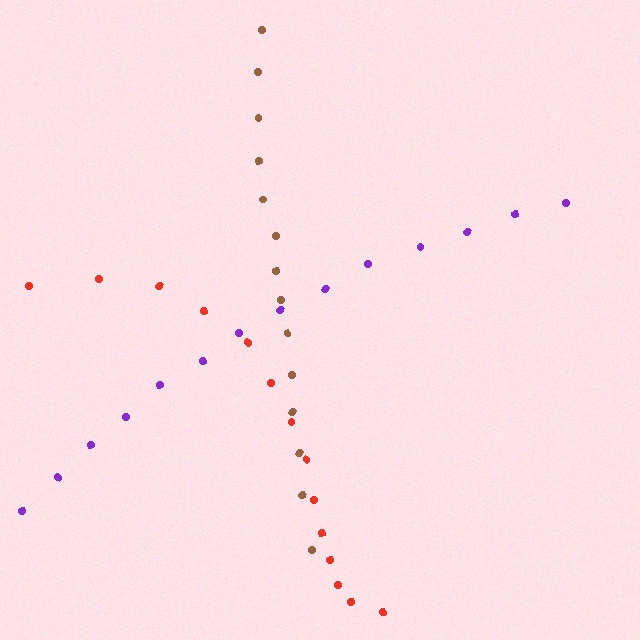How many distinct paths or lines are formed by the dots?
There are 3 distinct paths.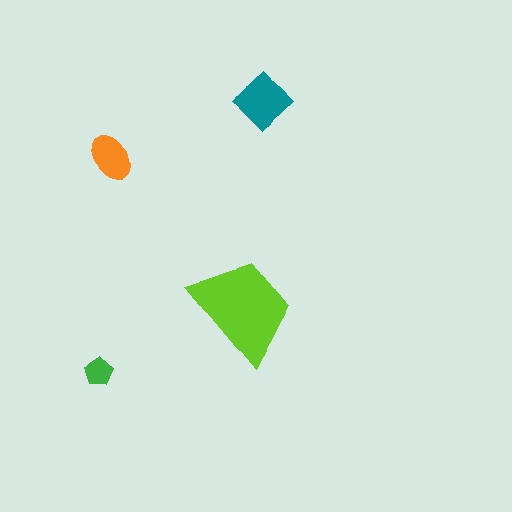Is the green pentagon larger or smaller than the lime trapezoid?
Smaller.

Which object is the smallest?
The green pentagon.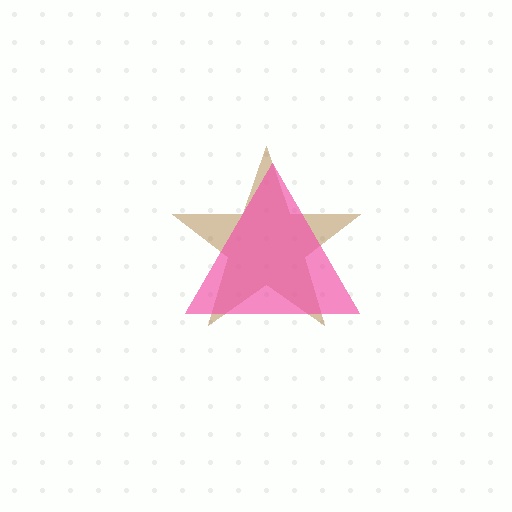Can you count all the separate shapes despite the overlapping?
Yes, there are 2 separate shapes.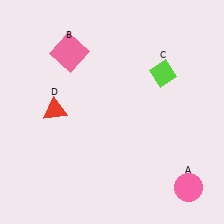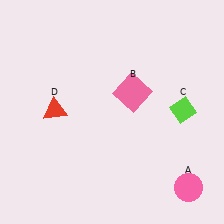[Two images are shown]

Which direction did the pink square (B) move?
The pink square (B) moved right.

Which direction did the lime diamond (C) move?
The lime diamond (C) moved down.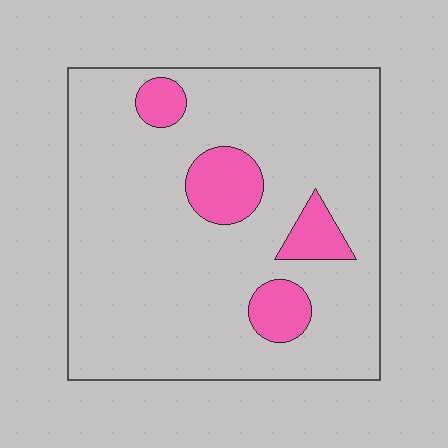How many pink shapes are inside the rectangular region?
4.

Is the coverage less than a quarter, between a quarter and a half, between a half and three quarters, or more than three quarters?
Less than a quarter.